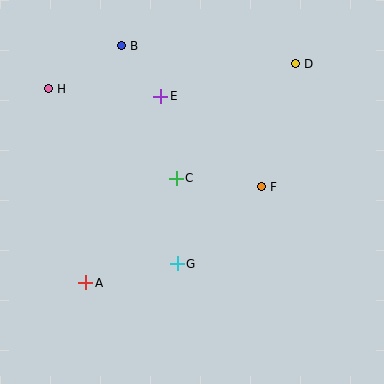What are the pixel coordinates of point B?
Point B is at (121, 46).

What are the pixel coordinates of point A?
Point A is at (86, 283).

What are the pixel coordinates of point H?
Point H is at (48, 89).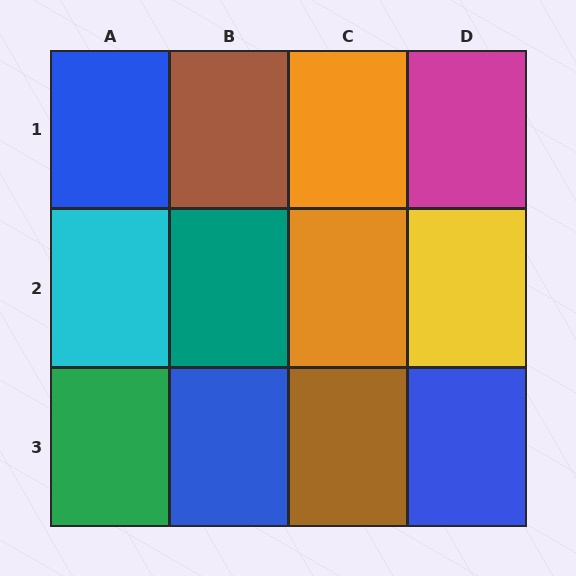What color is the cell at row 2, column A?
Cyan.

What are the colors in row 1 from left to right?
Blue, brown, orange, magenta.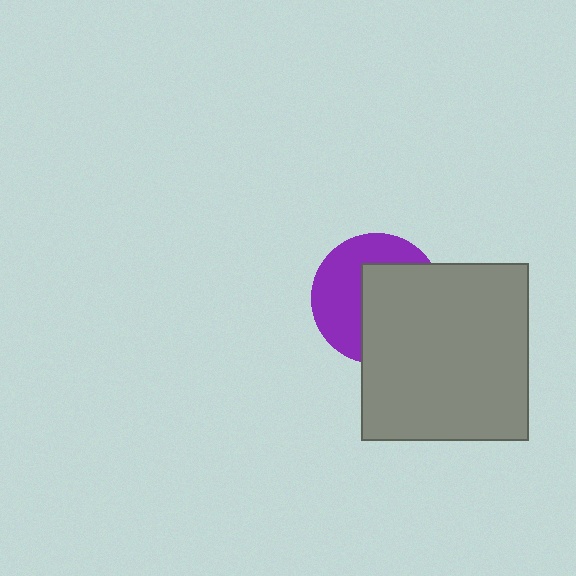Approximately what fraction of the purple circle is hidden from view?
Roughly 52% of the purple circle is hidden behind the gray rectangle.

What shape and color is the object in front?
The object in front is a gray rectangle.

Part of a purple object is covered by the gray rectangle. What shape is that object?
It is a circle.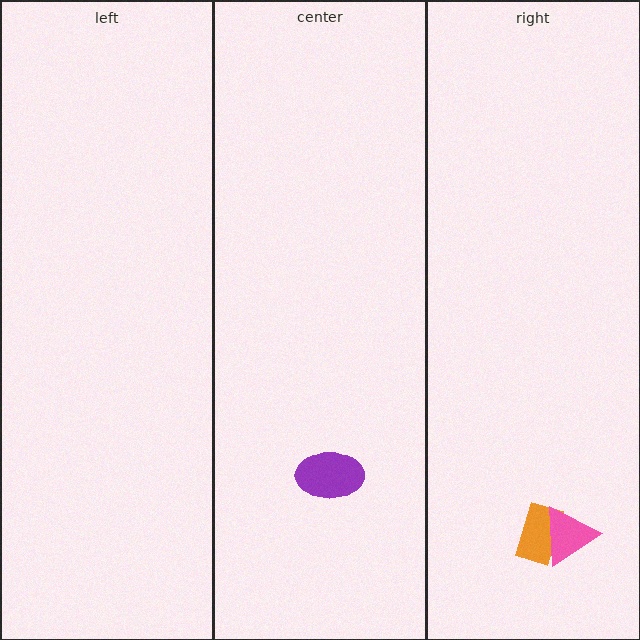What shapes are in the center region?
The purple ellipse.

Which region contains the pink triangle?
The right region.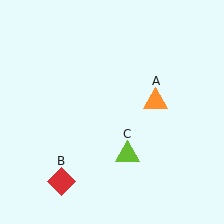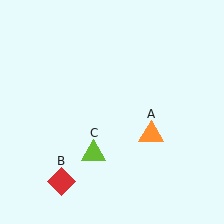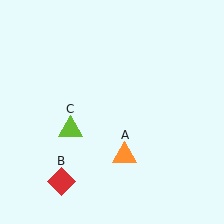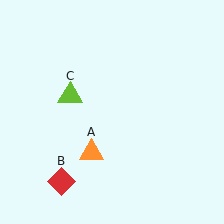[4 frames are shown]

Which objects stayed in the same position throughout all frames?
Red diamond (object B) remained stationary.